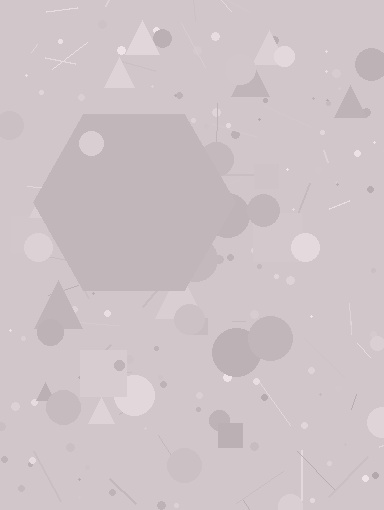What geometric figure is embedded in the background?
A hexagon is embedded in the background.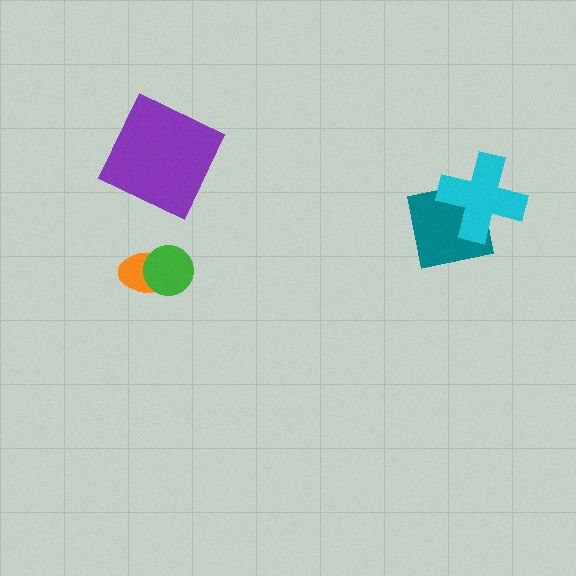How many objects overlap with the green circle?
1 object overlaps with the green circle.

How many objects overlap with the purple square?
0 objects overlap with the purple square.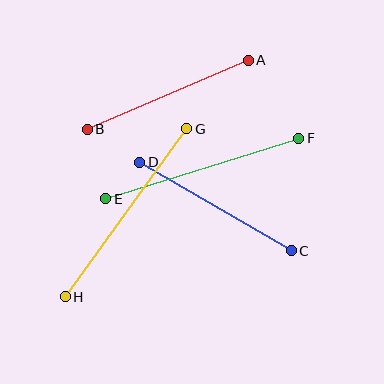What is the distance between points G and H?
The distance is approximately 208 pixels.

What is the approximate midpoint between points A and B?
The midpoint is at approximately (168, 95) pixels.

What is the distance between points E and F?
The distance is approximately 202 pixels.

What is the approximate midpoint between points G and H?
The midpoint is at approximately (126, 213) pixels.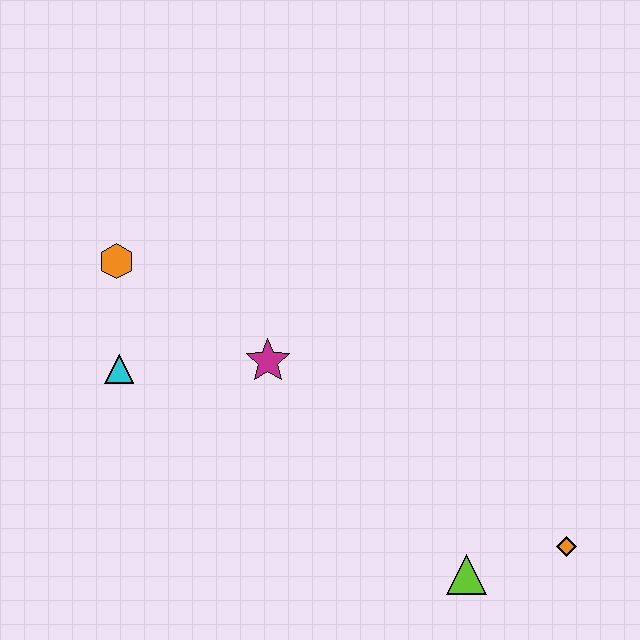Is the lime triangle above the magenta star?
No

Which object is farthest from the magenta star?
The orange diamond is farthest from the magenta star.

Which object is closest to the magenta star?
The cyan triangle is closest to the magenta star.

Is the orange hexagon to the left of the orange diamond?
Yes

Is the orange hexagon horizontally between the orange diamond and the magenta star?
No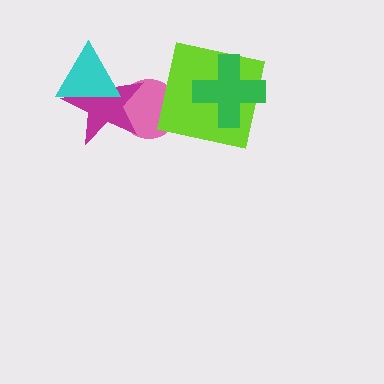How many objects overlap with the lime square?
2 objects overlap with the lime square.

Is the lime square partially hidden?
Yes, it is partially covered by another shape.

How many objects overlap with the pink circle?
2 objects overlap with the pink circle.